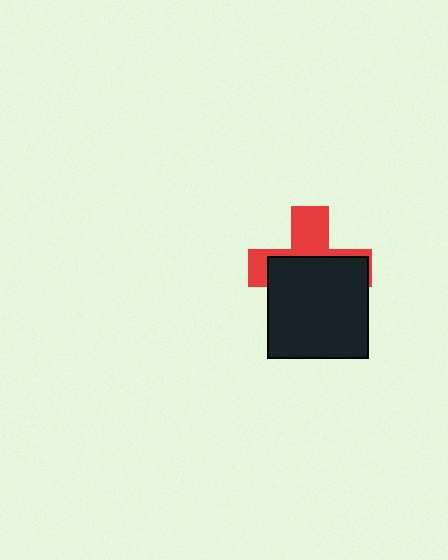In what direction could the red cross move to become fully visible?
The red cross could move up. That would shift it out from behind the black square entirely.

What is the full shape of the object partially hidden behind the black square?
The partially hidden object is a red cross.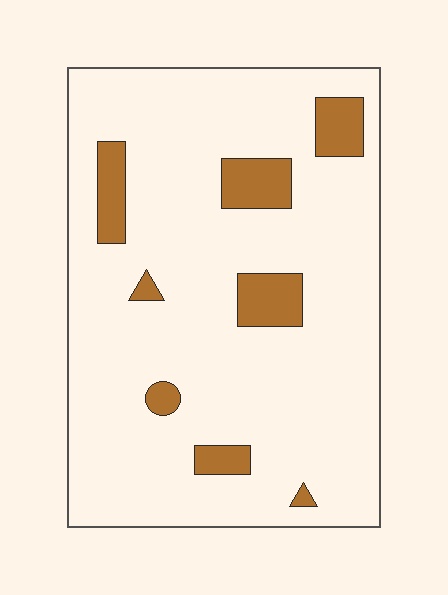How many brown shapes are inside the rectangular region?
8.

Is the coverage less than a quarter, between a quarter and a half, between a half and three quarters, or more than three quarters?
Less than a quarter.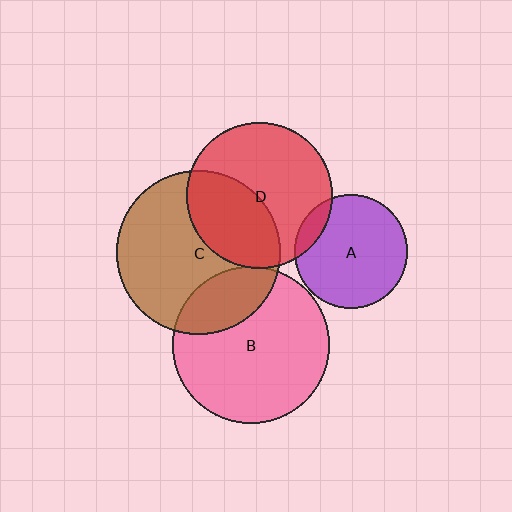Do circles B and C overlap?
Yes.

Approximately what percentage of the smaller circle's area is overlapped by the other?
Approximately 25%.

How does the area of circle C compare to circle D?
Approximately 1.2 times.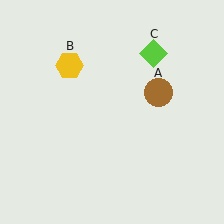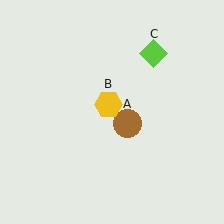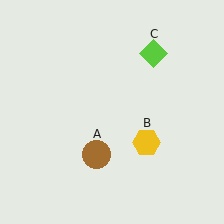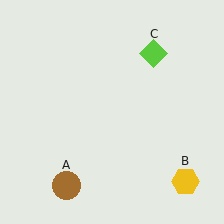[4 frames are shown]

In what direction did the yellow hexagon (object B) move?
The yellow hexagon (object B) moved down and to the right.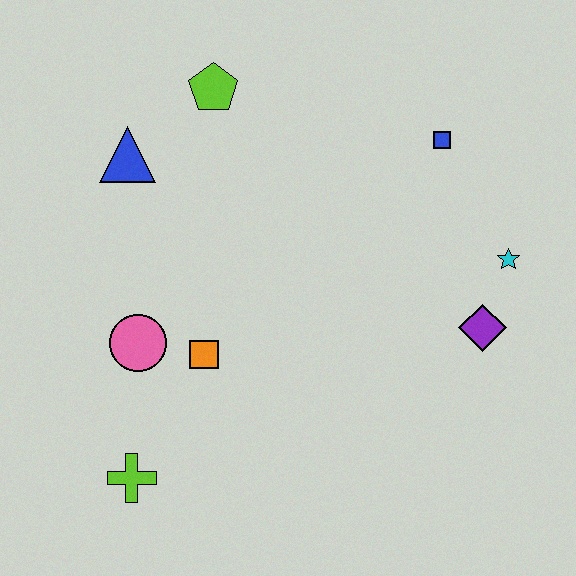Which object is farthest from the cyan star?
The lime cross is farthest from the cyan star.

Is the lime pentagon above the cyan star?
Yes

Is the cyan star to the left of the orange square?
No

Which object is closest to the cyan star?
The purple diamond is closest to the cyan star.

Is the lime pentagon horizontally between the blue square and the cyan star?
No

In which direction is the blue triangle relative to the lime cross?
The blue triangle is above the lime cross.